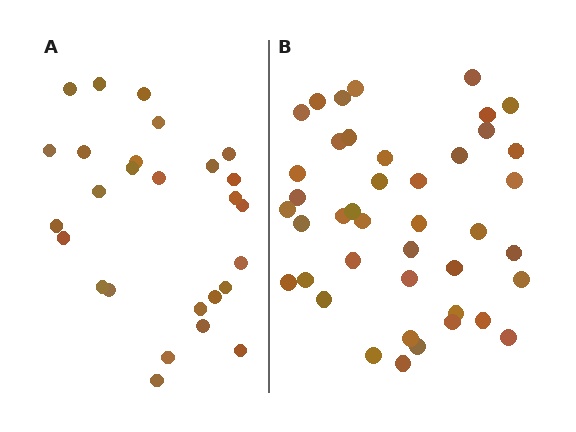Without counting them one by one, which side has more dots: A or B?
Region B (the right region) has more dots.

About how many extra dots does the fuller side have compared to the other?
Region B has approximately 15 more dots than region A.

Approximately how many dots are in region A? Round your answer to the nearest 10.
About 30 dots. (The exact count is 27, which rounds to 30.)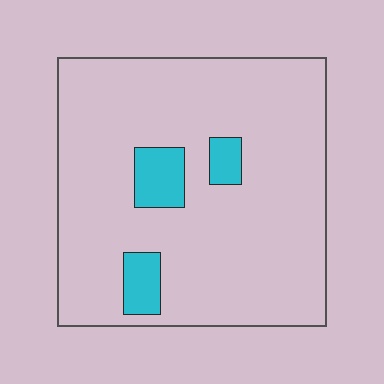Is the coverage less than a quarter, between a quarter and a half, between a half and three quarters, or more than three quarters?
Less than a quarter.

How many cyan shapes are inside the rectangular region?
3.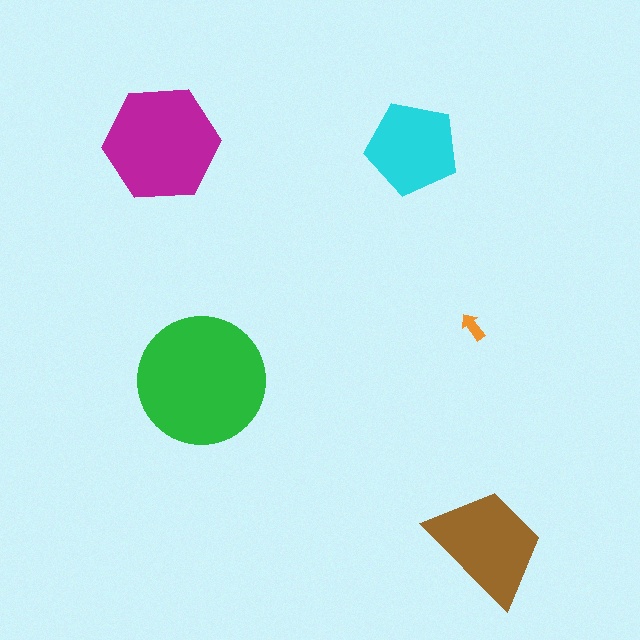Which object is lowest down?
The brown trapezoid is bottommost.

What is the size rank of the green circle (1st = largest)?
1st.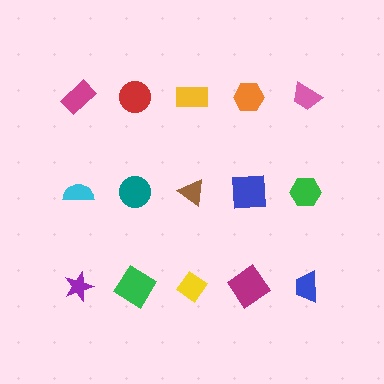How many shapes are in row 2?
5 shapes.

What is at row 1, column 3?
A yellow rectangle.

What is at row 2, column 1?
A cyan semicircle.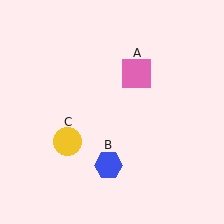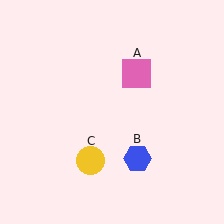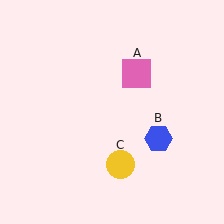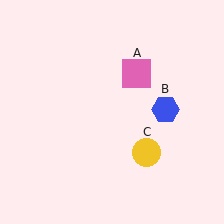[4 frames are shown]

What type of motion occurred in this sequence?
The blue hexagon (object B), yellow circle (object C) rotated counterclockwise around the center of the scene.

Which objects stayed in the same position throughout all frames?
Pink square (object A) remained stationary.